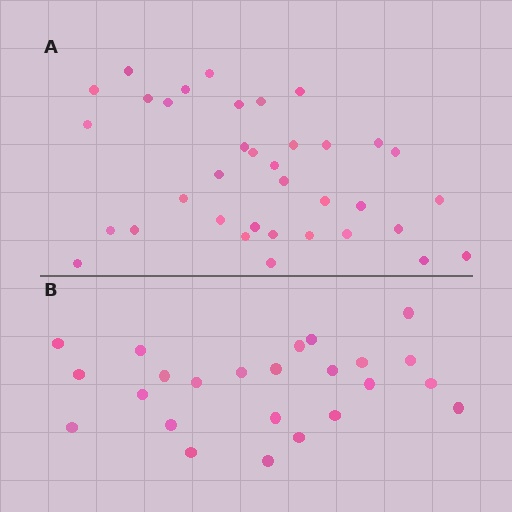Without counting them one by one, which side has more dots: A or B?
Region A (the top region) has more dots.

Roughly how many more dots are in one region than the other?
Region A has roughly 12 or so more dots than region B.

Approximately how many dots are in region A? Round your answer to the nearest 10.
About 40 dots. (The exact count is 36, which rounds to 40.)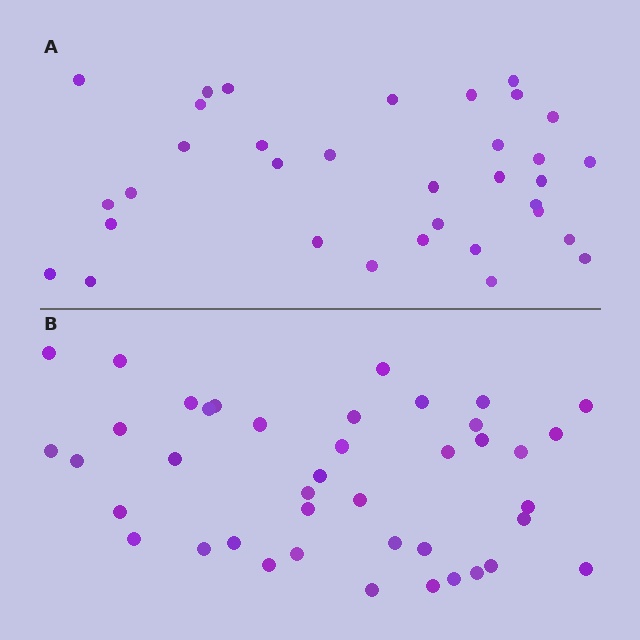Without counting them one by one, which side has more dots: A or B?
Region B (the bottom region) has more dots.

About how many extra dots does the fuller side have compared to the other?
Region B has roughly 8 or so more dots than region A.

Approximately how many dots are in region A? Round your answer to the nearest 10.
About 30 dots. (The exact count is 34, which rounds to 30.)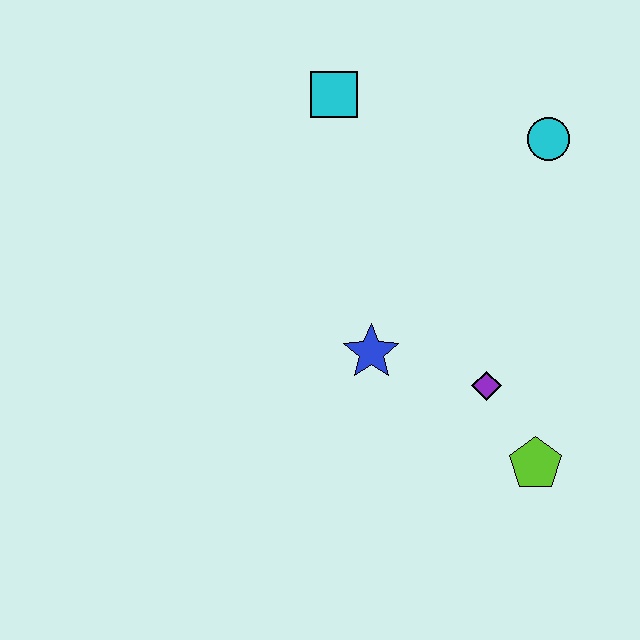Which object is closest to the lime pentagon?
The purple diamond is closest to the lime pentagon.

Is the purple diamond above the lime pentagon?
Yes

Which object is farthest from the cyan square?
The lime pentagon is farthest from the cyan square.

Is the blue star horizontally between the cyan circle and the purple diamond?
No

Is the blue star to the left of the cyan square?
No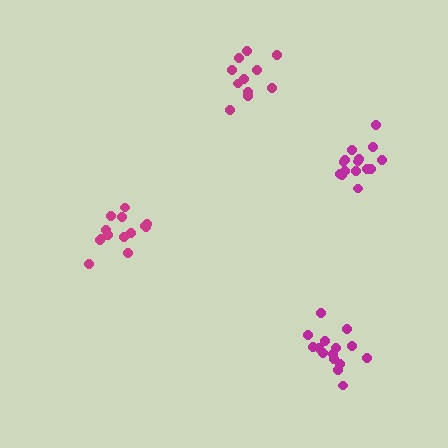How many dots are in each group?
Group 1: 11 dots, Group 2: 15 dots, Group 3: 15 dots, Group 4: 14 dots (55 total).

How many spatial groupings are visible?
There are 4 spatial groupings.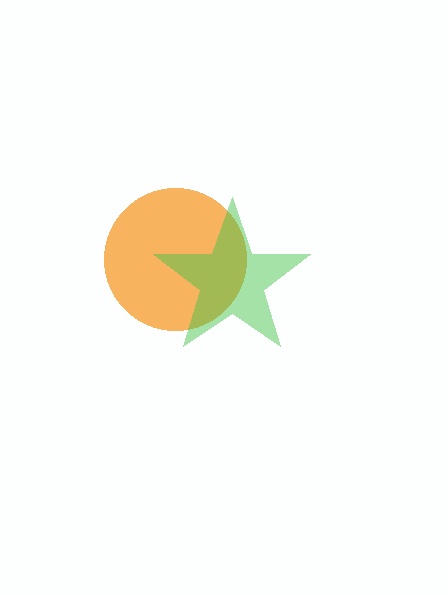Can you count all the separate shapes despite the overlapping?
Yes, there are 2 separate shapes.